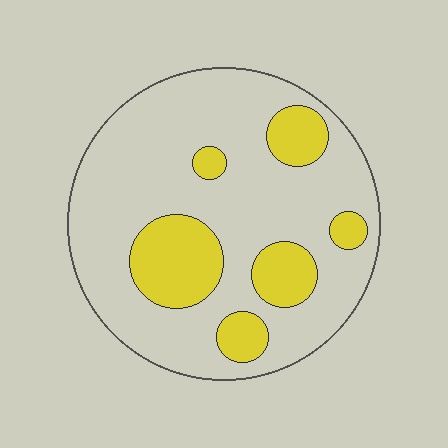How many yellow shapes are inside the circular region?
6.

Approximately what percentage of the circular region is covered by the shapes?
Approximately 25%.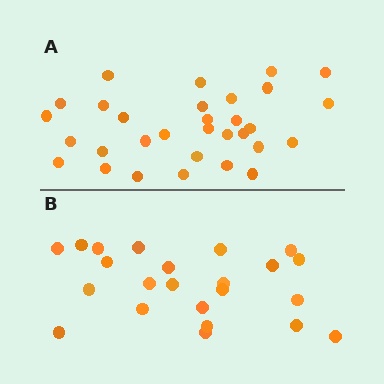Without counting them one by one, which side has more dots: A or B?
Region A (the top region) has more dots.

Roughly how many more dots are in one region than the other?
Region A has roughly 8 or so more dots than region B.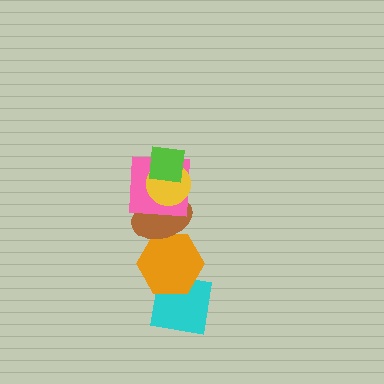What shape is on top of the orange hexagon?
The brown ellipse is on top of the orange hexagon.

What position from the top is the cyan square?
The cyan square is 6th from the top.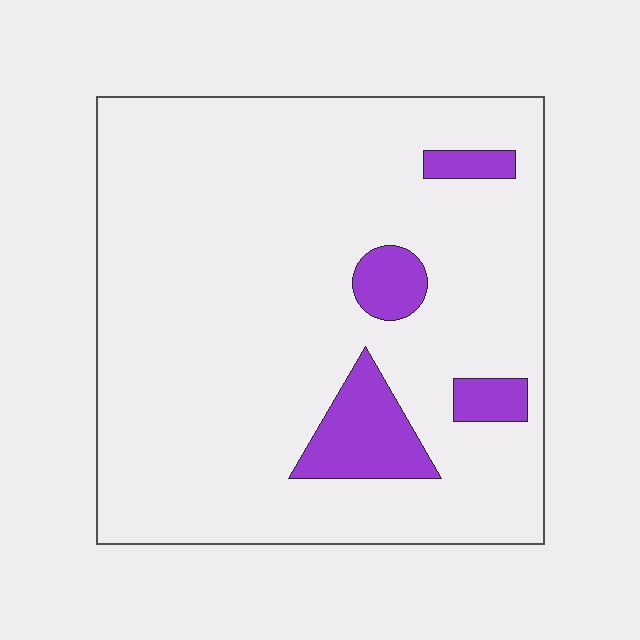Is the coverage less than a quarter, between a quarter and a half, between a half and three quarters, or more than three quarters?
Less than a quarter.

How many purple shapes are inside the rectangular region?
4.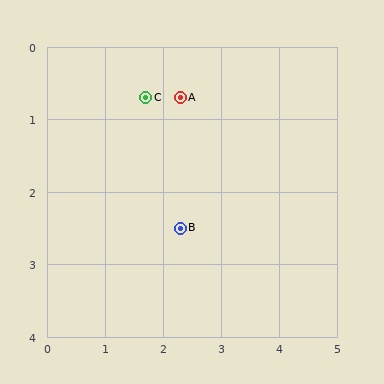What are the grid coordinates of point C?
Point C is at approximately (1.7, 0.7).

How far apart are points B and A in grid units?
Points B and A are about 1.8 grid units apart.